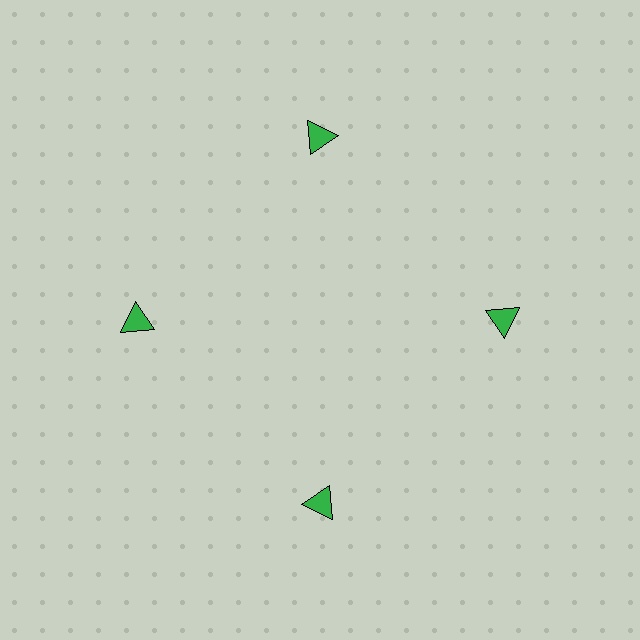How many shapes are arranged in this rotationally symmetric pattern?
There are 4 shapes, arranged in 4 groups of 1.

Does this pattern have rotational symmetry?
Yes, this pattern has 4-fold rotational symmetry. It looks the same after rotating 90 degrees around the center.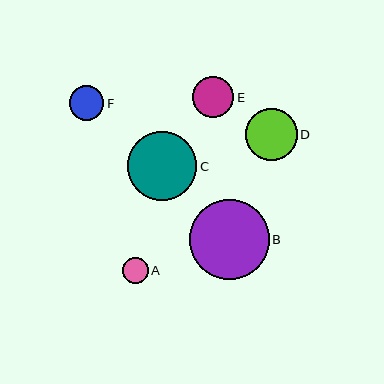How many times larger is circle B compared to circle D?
Circle B is approximately 1.5 times the size of circle D.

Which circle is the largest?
Circle B is the largest with a size of approximately 80 pixels.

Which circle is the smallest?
Circle A is the smallest with a size of approximately 26 pixels.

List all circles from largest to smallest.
From largest to smallest: B, C, D, E, F, A.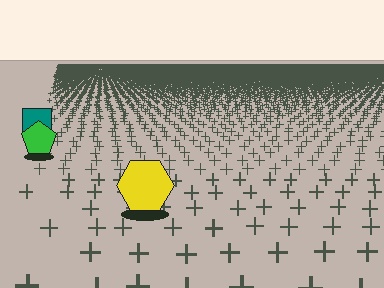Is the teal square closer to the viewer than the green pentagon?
No. The green pentagon is closer — you can tell from the texture gradient: the ground texture is coarser near it.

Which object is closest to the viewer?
The yellow hexagon is closest. The texture marks near it are larger and more spread out.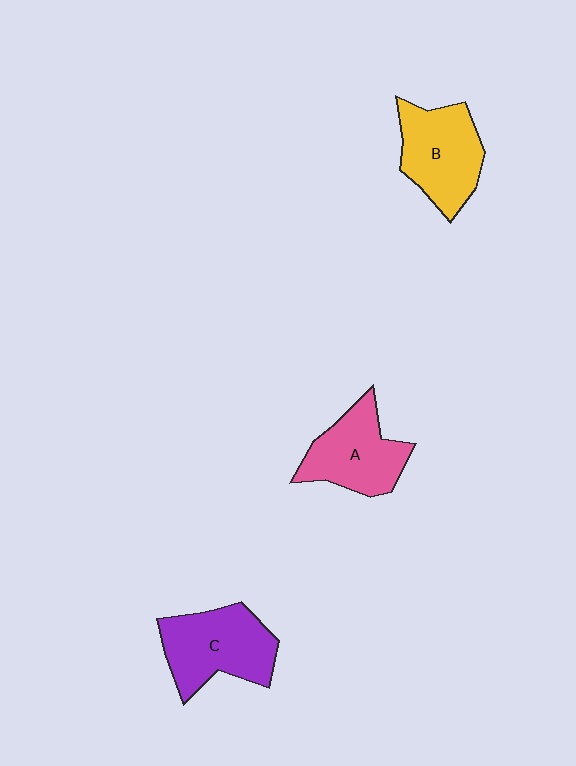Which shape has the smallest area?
Shape A (pink).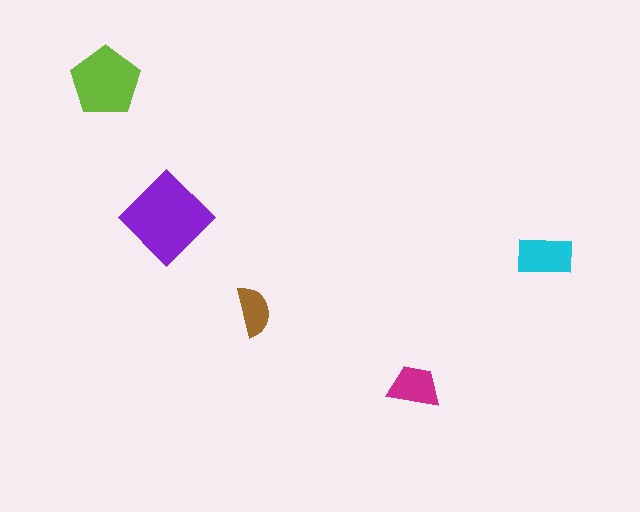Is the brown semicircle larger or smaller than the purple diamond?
Smaller.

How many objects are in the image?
There are 5 objects in the image.